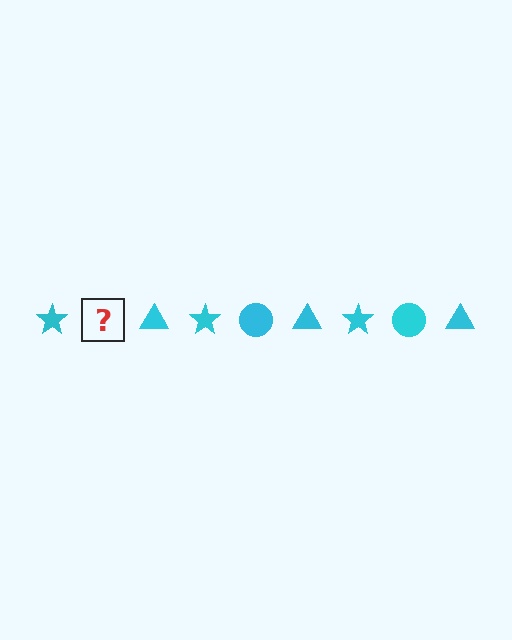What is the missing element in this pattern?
The missing element is a cyan circle.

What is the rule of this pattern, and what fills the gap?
The rule is that the pattern cycles through star, circle, triangle shapes in cyan. The gap should be filled with a cyan circle.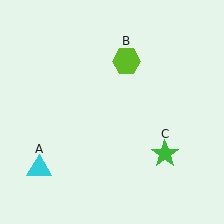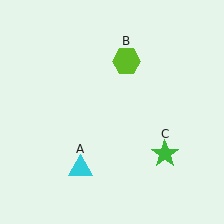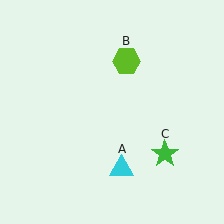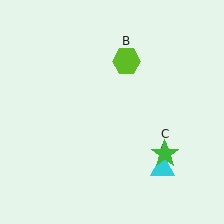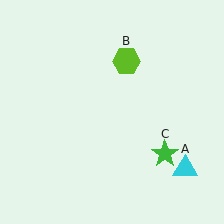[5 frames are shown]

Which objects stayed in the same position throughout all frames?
Lime hexagon (object B) and green star (object C) remained stationary.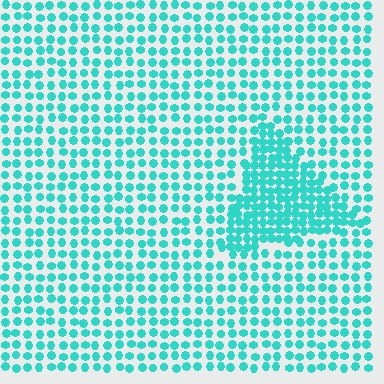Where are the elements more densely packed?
The elements are more densely packed inside the triangle boundary.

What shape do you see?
I see a triangle.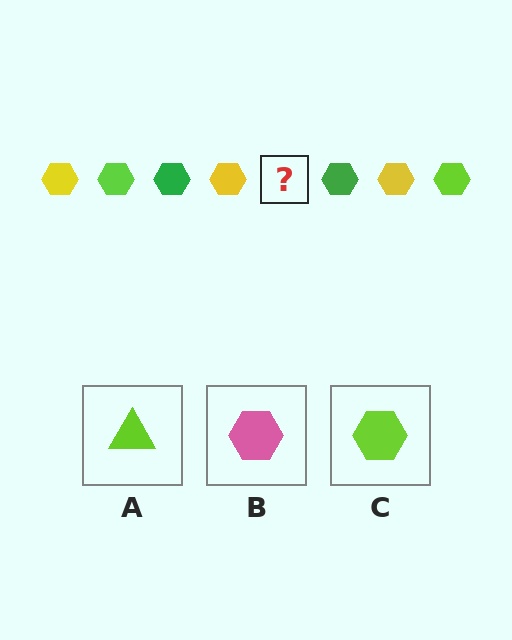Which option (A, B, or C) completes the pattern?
C.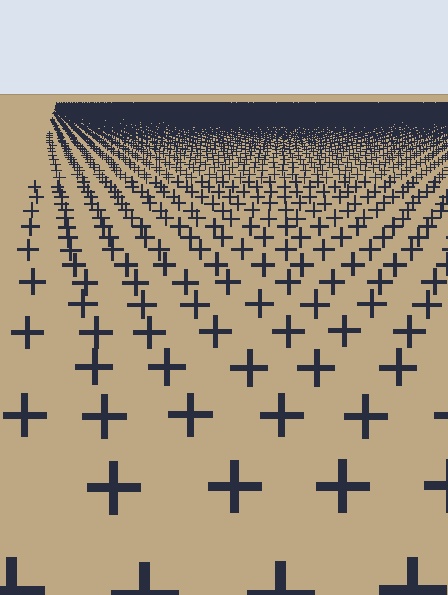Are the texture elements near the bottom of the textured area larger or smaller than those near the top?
Larger. Near the bottom, elements are closer to the viewer and appear at a bigger on-screen size.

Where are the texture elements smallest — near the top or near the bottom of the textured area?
Near the top.